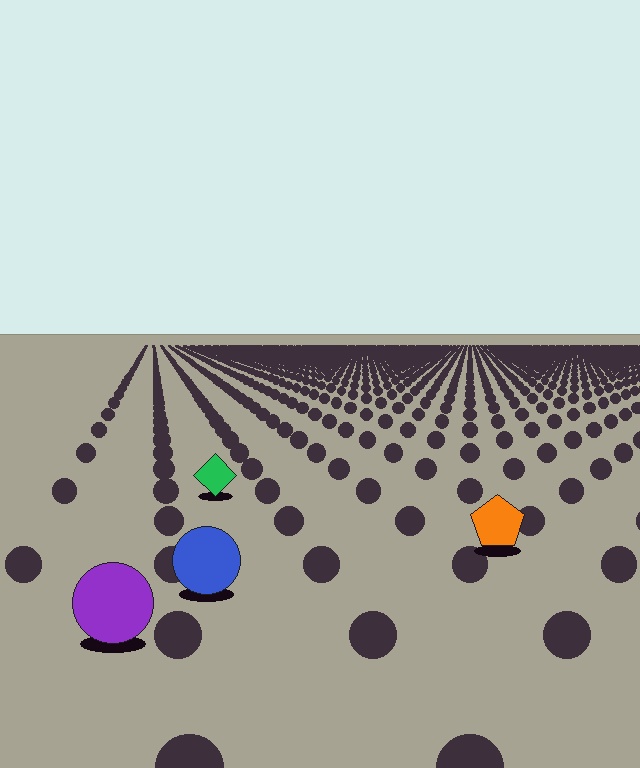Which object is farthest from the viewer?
The green diamond is farthest from the viewer. It appears smaller and the ground texture around it is denser.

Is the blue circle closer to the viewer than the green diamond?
Yes. The blue circle is closer — you can tell from the texture gradient: the ground texture is coarser near it.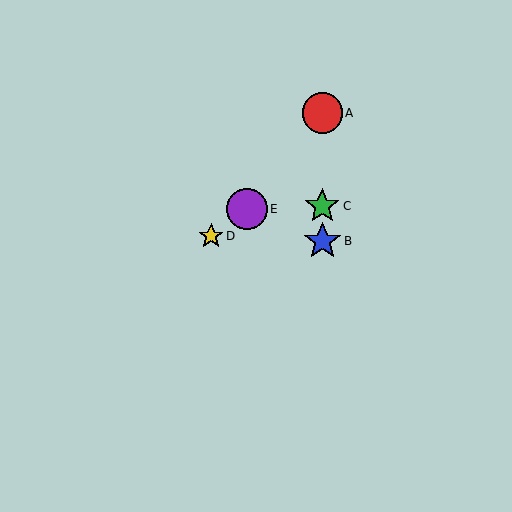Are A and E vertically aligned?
No, A is at x≈322 and E is at x≈247.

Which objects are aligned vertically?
Objects A, B, C are aligned vertically.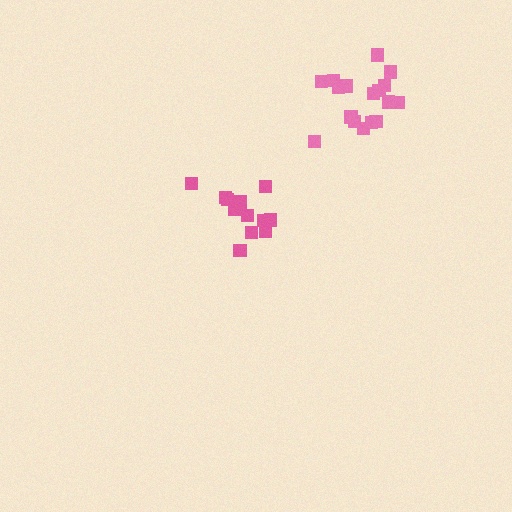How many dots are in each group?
Group 1: 17 dots, Group 2: 12 dots (29 total).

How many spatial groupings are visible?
There are 2 spatial groupings.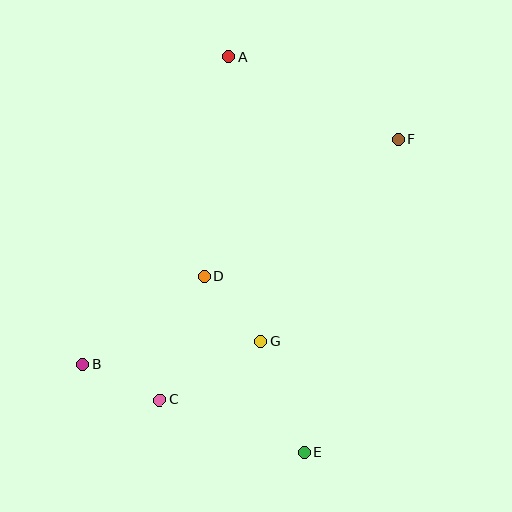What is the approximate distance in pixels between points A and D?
The distance between A and D is approximately 221 pixels.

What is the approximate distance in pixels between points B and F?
The distance between B and F is approximately 388 pixels.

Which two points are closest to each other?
Points B and C are closest to each other.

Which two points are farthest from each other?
Points A and E are farthest from each other.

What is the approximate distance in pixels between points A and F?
The distance between A and F is approximately 189 pixels.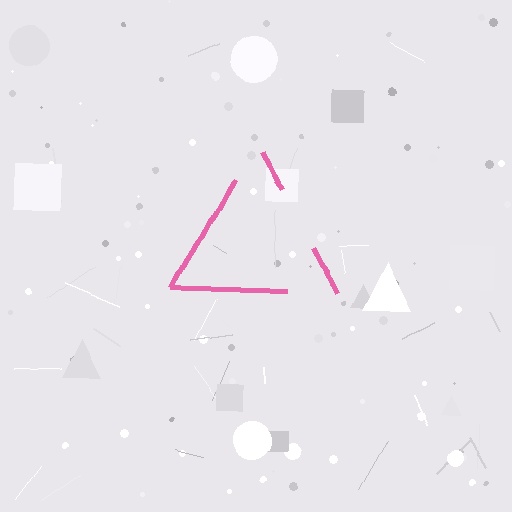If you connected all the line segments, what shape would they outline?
They would outline a triangle.